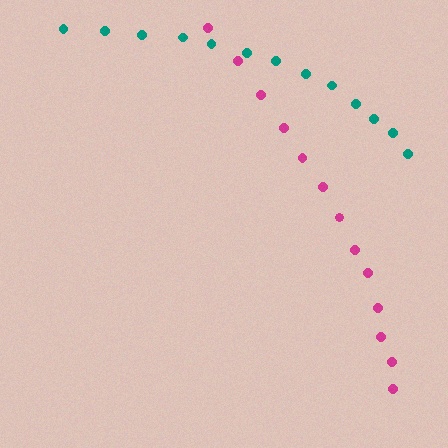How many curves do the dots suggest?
There are 2 distinct paths.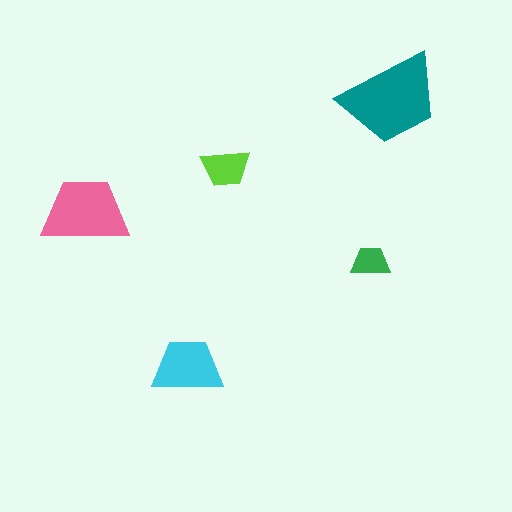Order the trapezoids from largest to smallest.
the teal one, the pink one, the cyan one, the lime one, the green one.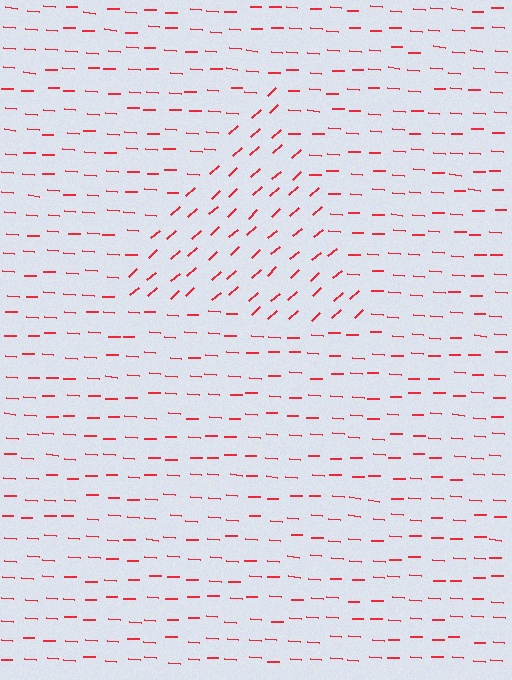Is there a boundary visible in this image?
Yes, there is a texture boundary formed by a change in line orientation.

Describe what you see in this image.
The image is filled with small red line segments. A triangle region in the image has lines oriented differently from the surrounding lines, creating a visible texture boundary.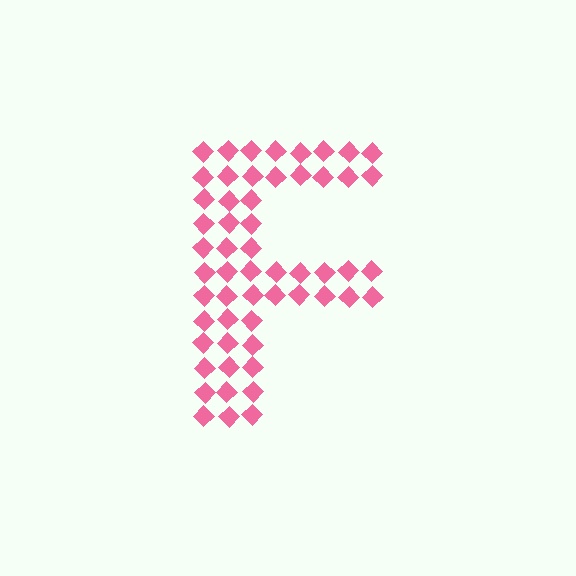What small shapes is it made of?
It is made of small diamonds.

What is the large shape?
The large shape is the letter F.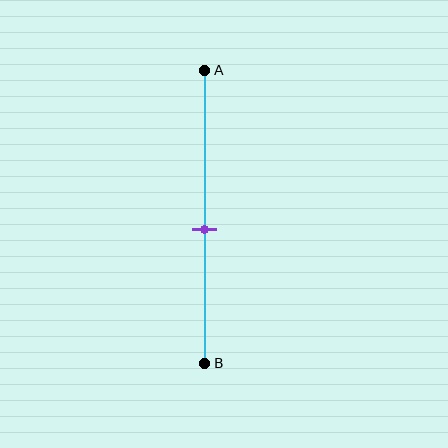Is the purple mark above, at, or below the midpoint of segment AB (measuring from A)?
The purple mark is below the midpoint of segment AB.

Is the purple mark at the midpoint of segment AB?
No, the mark is at about 55% from A, not at the 50% midpoint.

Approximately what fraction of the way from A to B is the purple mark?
The purple mark is approximately 55% of the way from A to B.